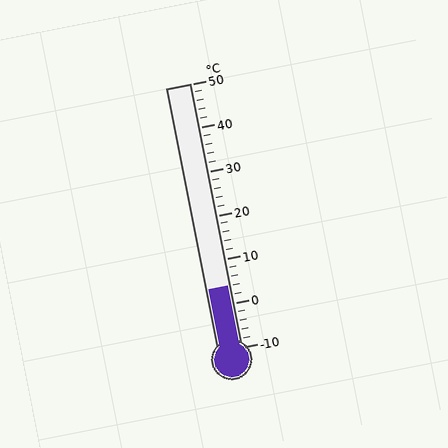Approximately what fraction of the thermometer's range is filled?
The thermometer is filled to approximately 25% of its range.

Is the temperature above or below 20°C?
The temperature is below 20°C.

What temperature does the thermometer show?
The thermometer shows approximately 4°C.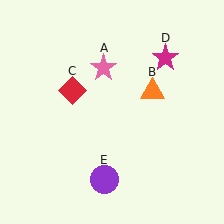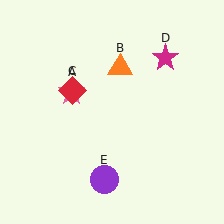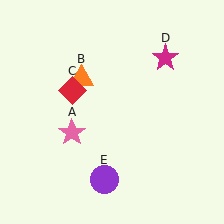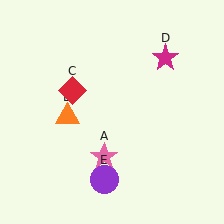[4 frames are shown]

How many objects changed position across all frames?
2 objects changed position: pink star (object A), orange triangle (object B).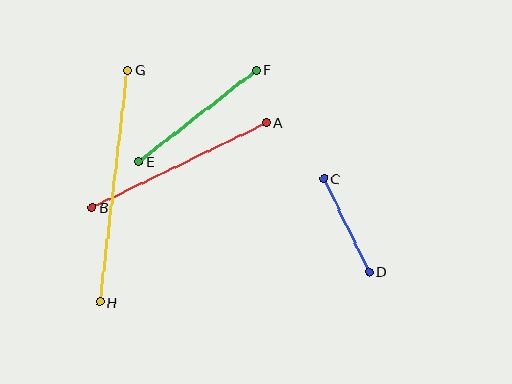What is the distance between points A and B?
The distance is approximately 194 pixels.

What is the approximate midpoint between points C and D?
The midpoint is at approximately (346, 225) pixels.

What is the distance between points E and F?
The distance is approximately 149 pixels.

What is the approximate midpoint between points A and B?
The midpoint is at approximately (179, 165) pixels.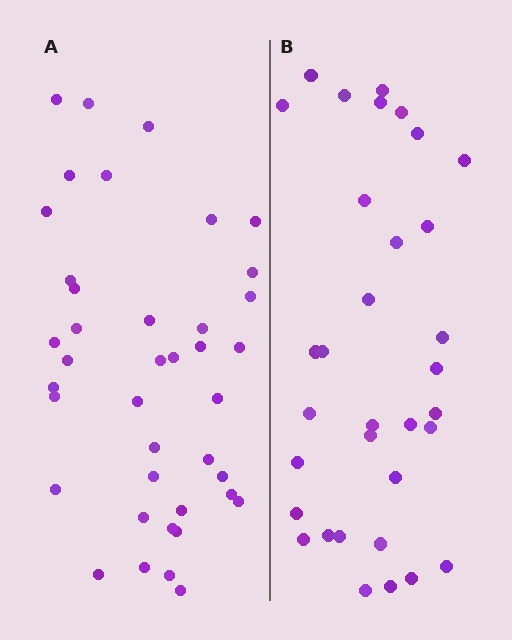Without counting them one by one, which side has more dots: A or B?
Region A (the left region) has more dots.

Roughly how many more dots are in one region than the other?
Region A has roughly 8 or so more dots than region B.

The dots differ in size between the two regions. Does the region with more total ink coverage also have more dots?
No. Region B has more total ink coverage because its dots are larger, but region A actually contains more individual dots. Total area can be misleading — the number of items is what matters here.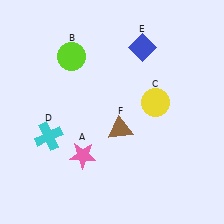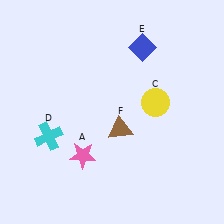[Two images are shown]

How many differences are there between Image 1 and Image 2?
There is 1 difference between the two images.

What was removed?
The lime circle (B) was removed in Image 2.